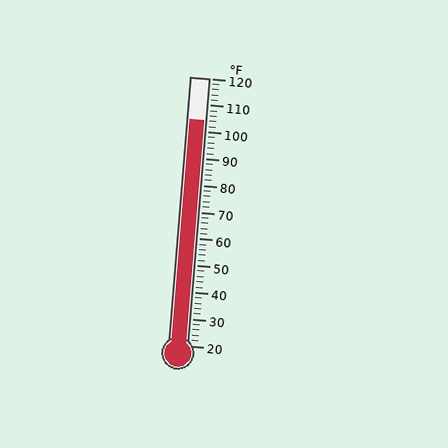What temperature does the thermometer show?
The thermometer shows approximately 104°F.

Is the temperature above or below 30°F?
The temperature is above 30°F.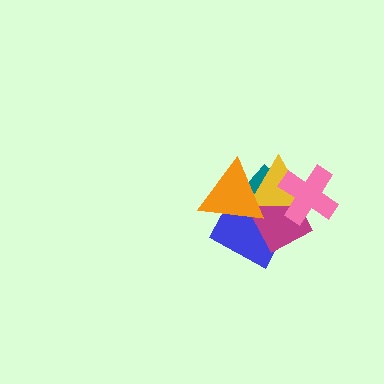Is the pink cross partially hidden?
No, no other shape covers it.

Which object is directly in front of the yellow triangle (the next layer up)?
The pink cross is directly in front of the yellow triangle.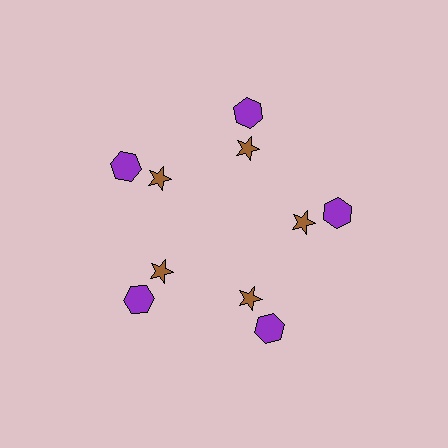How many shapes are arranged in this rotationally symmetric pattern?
There are 10 shapes, arranged in 5 groups of 2.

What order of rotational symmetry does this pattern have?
This pattern has 5-fold rotational symmetry.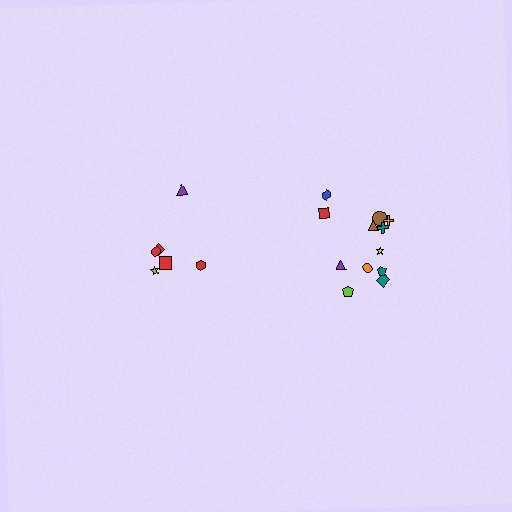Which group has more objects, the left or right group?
The right group.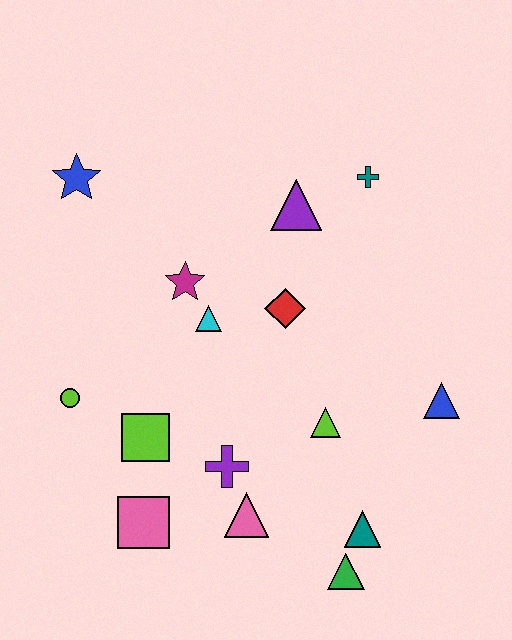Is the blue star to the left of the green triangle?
Yes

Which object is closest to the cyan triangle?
The magenta star is closest to the cyan triangle.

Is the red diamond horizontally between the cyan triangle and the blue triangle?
Yes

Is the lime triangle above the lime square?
Yes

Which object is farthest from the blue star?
The green triangle is farthest from the blue star.